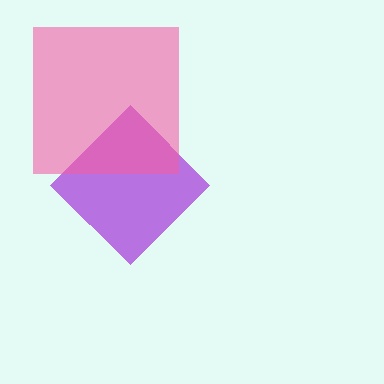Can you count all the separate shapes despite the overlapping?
Yes, there are 2 separate shapes.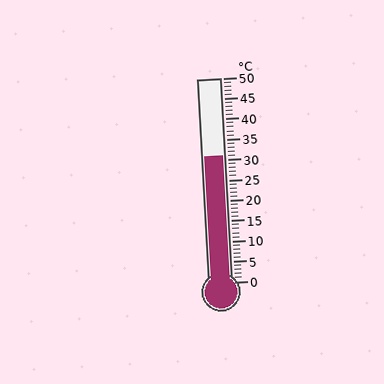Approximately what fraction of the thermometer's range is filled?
The thermometer is filled to approximately 60% of its range.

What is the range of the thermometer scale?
The thermometer scale ranges from 0°C to 50°C.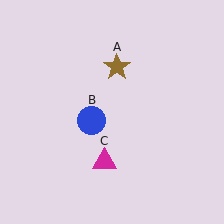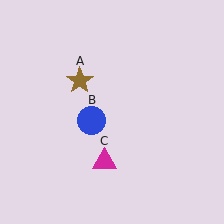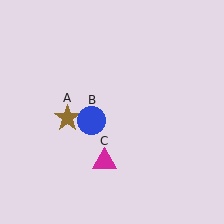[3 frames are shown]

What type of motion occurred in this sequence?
The brown star (object A) rotated counterclockwise around the center of the scene.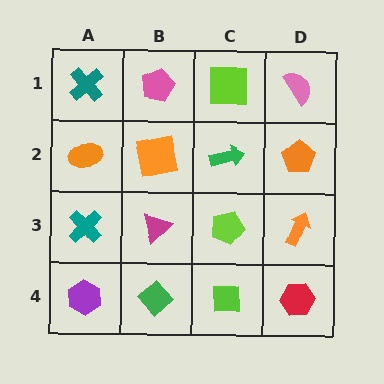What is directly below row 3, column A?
A purple hexagon.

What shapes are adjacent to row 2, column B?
A pink pentagon (row 1, column B), a magenta triangle (row 3, column B), an orange ellipse (row 2, column A), a green arrow (row 2, column C).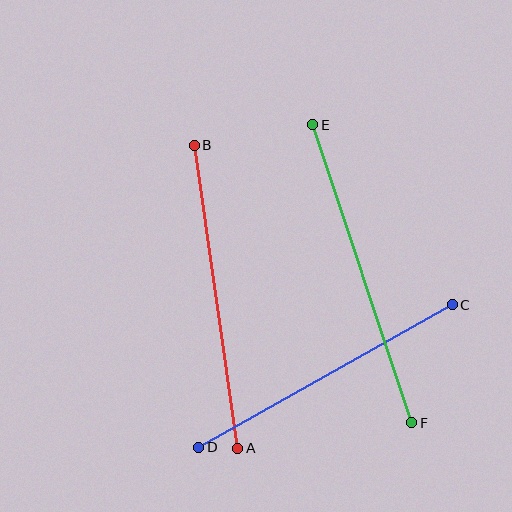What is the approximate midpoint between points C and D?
The midpoint is at approximately (326, 376) pixels.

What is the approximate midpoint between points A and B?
The midpoint is at approximately (216, 297) pixels.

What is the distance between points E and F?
The distance is approximately 314 pixels.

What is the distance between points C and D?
The distance is approximately 291 pixels.